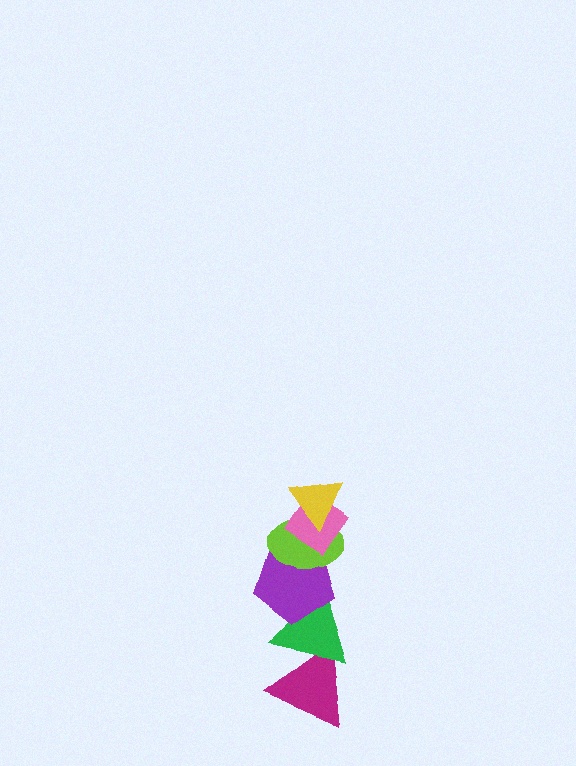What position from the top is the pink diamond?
The pink diamond is 2nd from the top.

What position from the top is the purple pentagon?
The purple pentagon is 4th from the top.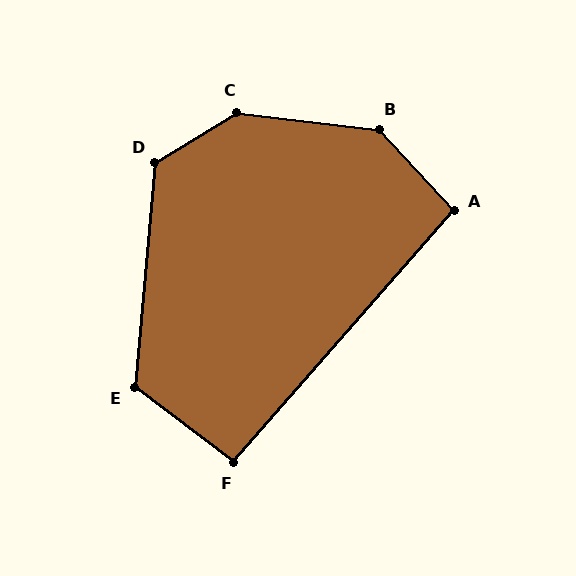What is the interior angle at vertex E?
Approximately 122 degrees (obtuse).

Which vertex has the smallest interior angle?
F, at approximately 94 degrees.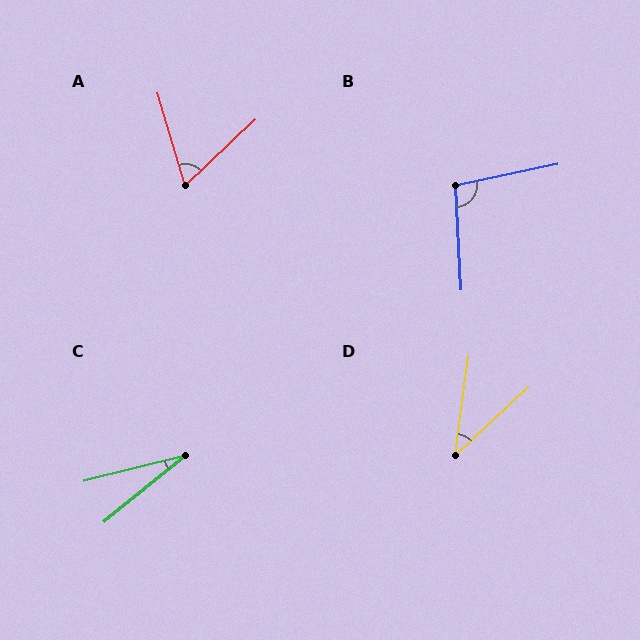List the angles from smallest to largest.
C (25°), D (39°), A (63°), B (99°).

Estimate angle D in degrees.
Approximately 39 degrees.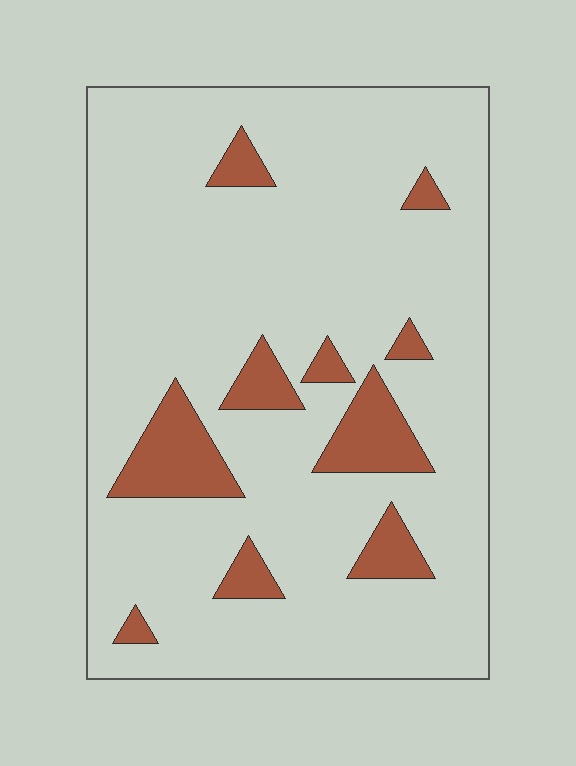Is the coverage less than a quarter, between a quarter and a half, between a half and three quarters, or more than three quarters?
Less than a quarter.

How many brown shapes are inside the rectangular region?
10.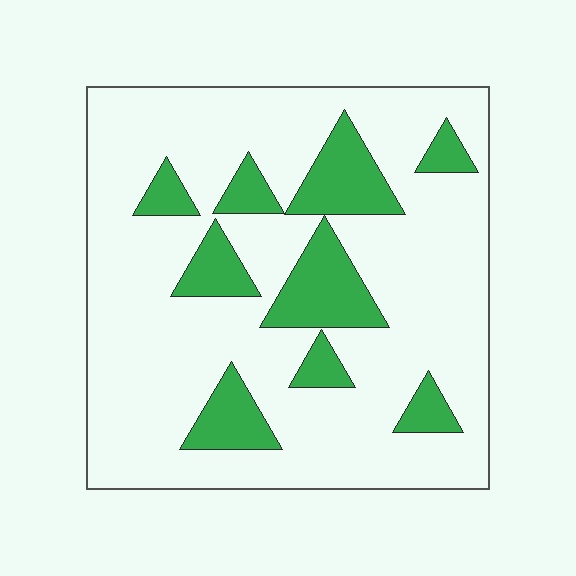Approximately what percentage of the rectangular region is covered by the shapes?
Approximately 20%.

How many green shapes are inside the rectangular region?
9.